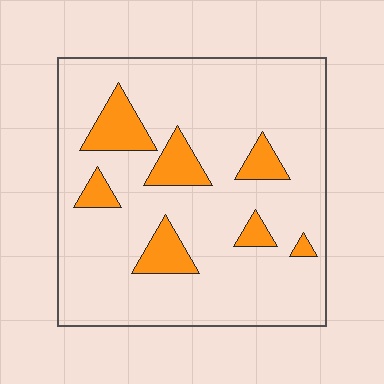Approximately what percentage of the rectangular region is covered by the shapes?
Approximately 15%.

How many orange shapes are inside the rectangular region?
7.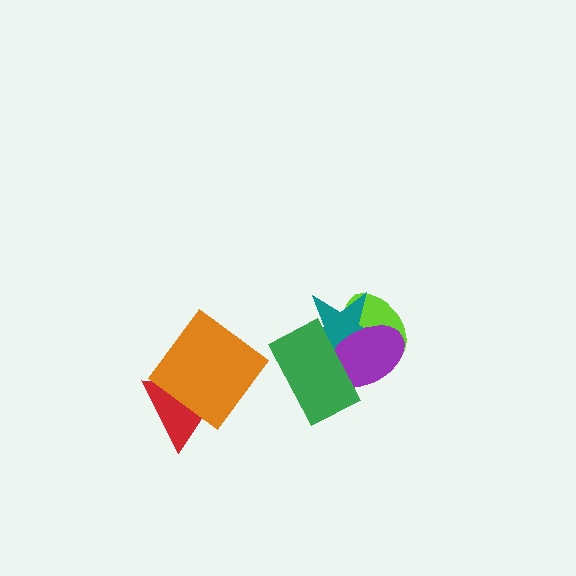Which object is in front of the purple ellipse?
The green rectangle is in front of the purple ellipse.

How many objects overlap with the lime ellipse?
3 objects overlap with the lime ellipse.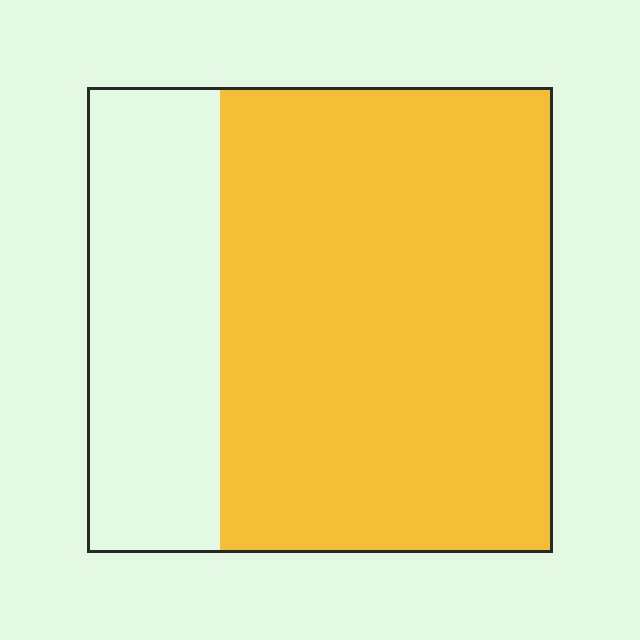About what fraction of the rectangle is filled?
About three quarters (3/4).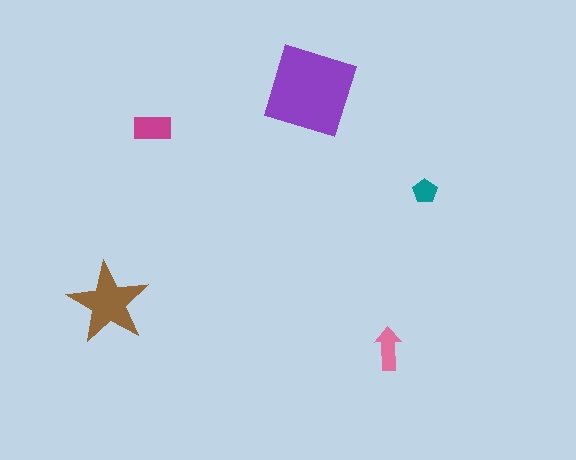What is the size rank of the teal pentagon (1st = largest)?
5th.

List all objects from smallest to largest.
The teal pentagon, the pink arrow, the magenta rectangle, the brown star, the purple diamond.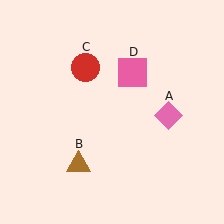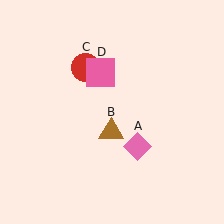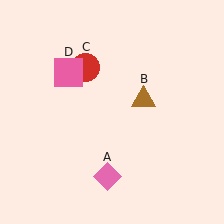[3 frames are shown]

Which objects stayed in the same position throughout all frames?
Red circle (object C) remained stationary.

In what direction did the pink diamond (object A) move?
The pink diamond (object A) moved down and to the left.